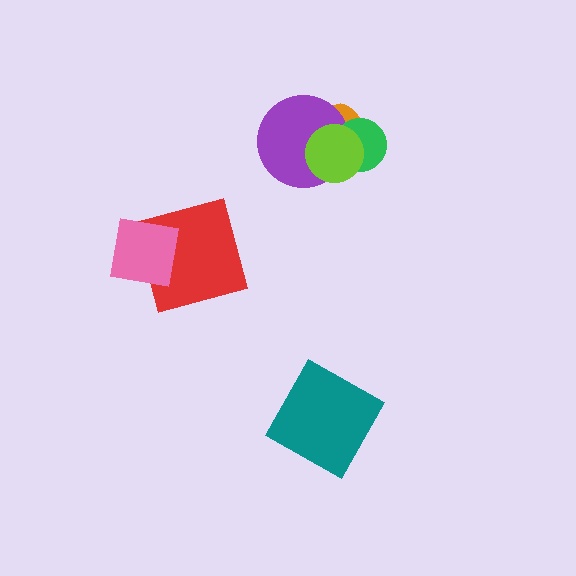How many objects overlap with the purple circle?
3 objects overlap with the purple circle.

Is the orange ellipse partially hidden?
Yes, it is partially covered by another shape.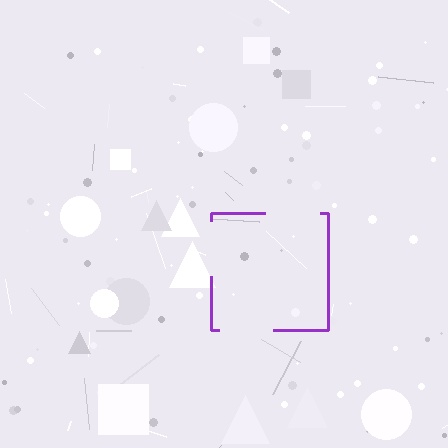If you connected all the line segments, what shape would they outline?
They would outline a square.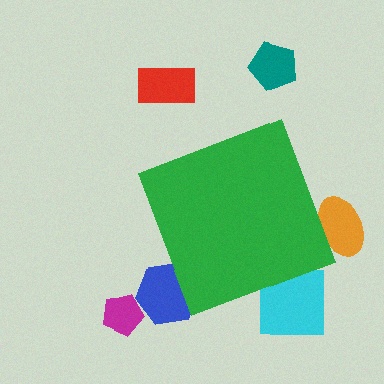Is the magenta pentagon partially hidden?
No, the magenta pentagon is fully visible.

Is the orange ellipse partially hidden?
Yes, the orange ellipse is partially hidden behind the green diamond.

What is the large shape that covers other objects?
A green diamond.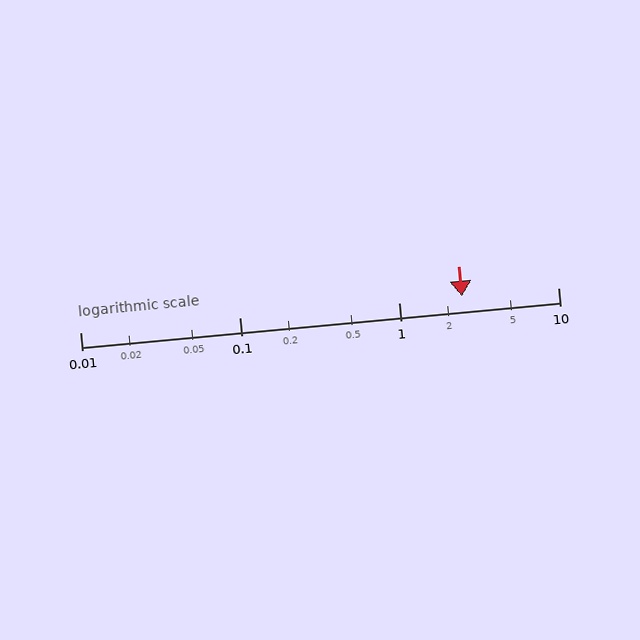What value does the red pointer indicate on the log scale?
The pointer indicates approximately 2.5.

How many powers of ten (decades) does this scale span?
The scale spans 3 decades, from 0.01 to 10.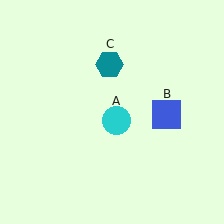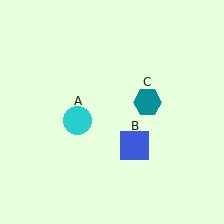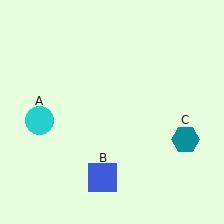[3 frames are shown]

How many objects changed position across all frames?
3 objects changed position: cyan circle (object A), blue square (object B), teal hexagon (object C).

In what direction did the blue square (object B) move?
The blue square (object B) moved down and to the left.